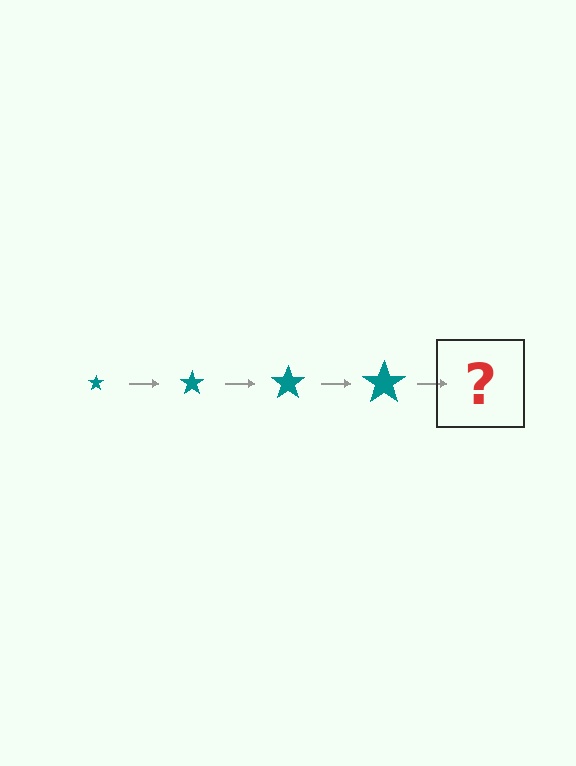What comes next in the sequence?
The next element should be a teal star, larger than the previous one.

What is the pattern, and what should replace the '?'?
The pattern is that the star gets progressively larger each step. The '?' should be a teal star, larger than the previous one.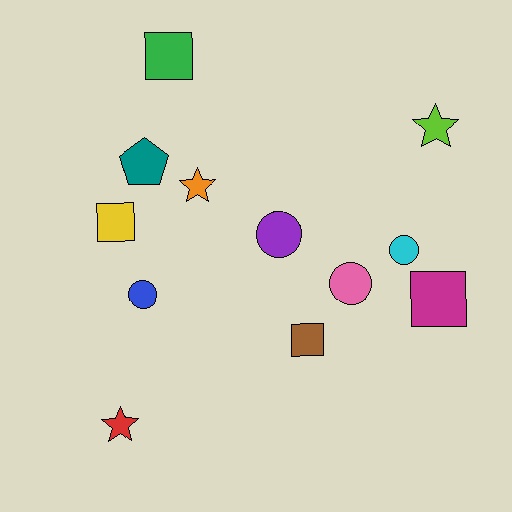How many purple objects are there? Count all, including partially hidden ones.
There is 1 purple object.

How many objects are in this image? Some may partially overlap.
There are 12 objects.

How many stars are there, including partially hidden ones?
There are 3 stars.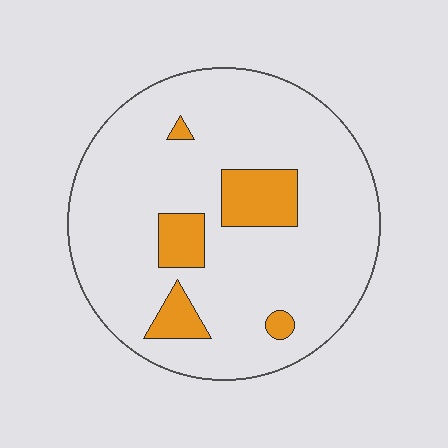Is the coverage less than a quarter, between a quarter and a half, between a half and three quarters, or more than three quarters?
Less than a quarter.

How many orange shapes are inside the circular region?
5.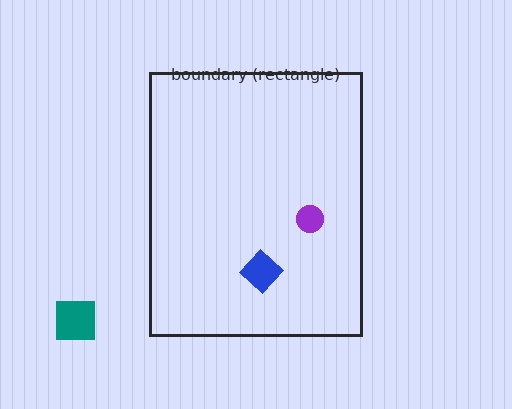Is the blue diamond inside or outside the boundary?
Inside.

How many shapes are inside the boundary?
2 inside, 1 outside.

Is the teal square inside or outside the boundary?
Outside.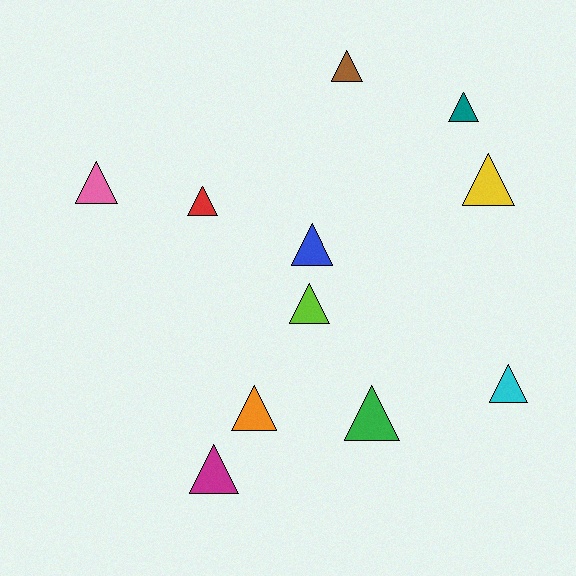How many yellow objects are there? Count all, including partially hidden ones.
There is 1 yellow object.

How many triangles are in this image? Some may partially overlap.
There are 11 triangles.